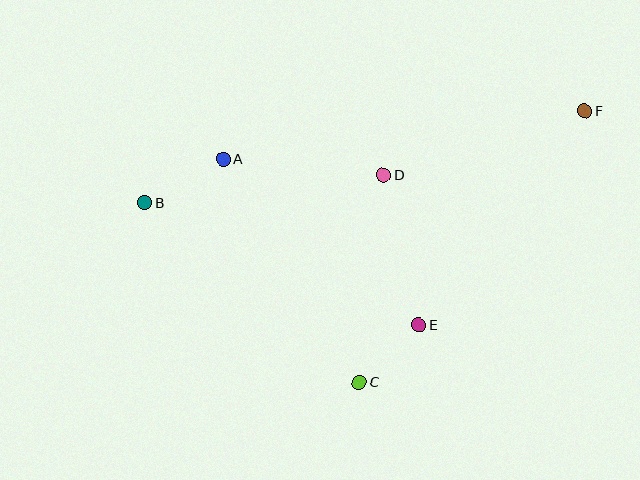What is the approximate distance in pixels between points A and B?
The distance between A and B is approximately 89 pixels.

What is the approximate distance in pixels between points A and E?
The distance between A and E is approximately 257 pixels.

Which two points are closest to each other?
Points C and E are closest to each other.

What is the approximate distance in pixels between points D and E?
The distance between D and E is approximately 154 pixels.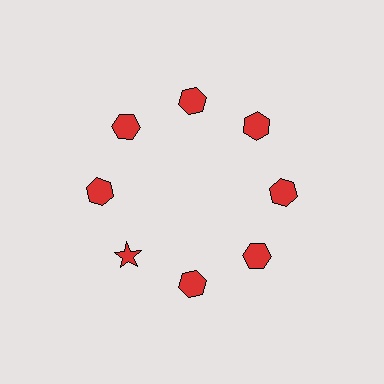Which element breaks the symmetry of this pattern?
The red star at roughly the 8 o'clock position breaks the symmetry. All other shapes are red hexagons.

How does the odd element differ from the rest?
It has a different shape: star instead of hexagon.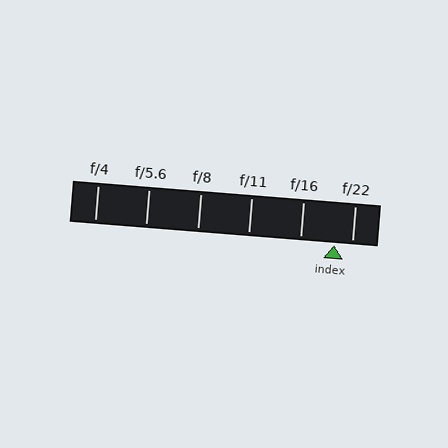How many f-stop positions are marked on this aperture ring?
There are 6 f-stop positions marked.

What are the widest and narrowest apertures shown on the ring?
The widest aperture shown is f/4 and the narrowest is f/22.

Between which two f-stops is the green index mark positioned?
The index mark is between f/16 and f/22.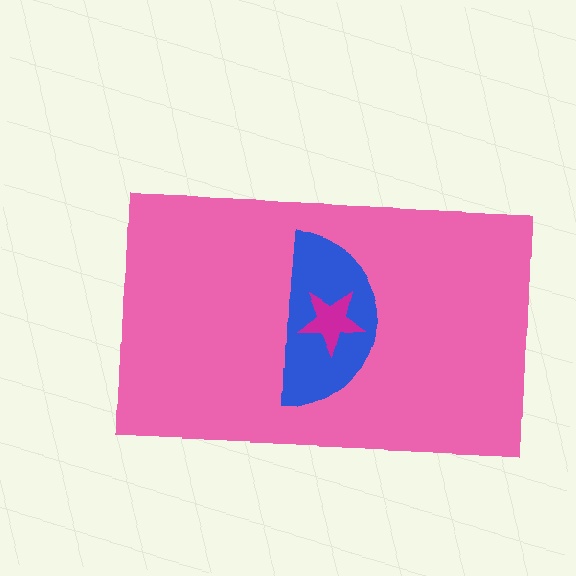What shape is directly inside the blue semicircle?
The magenta star.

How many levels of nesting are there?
3.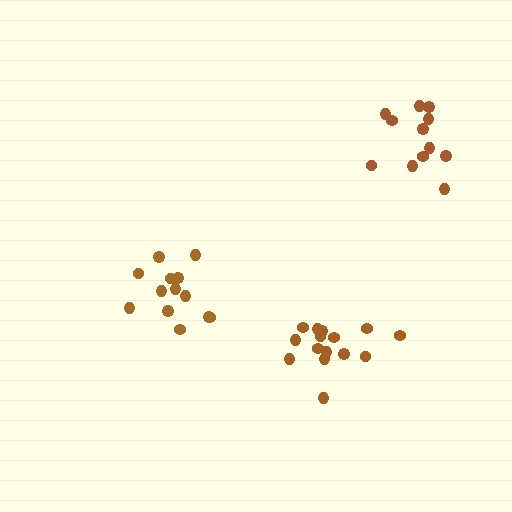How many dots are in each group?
Group 1: 13 dots, Group 2: 15 dots, Group 3: 12 dots (40 total).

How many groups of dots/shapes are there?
There are 3 groups.